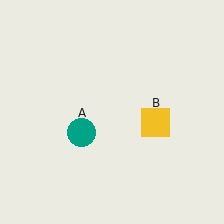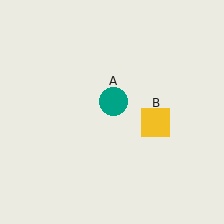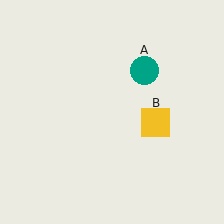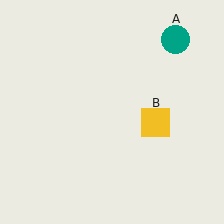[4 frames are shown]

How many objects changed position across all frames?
1 object changed position: teal circle (object A).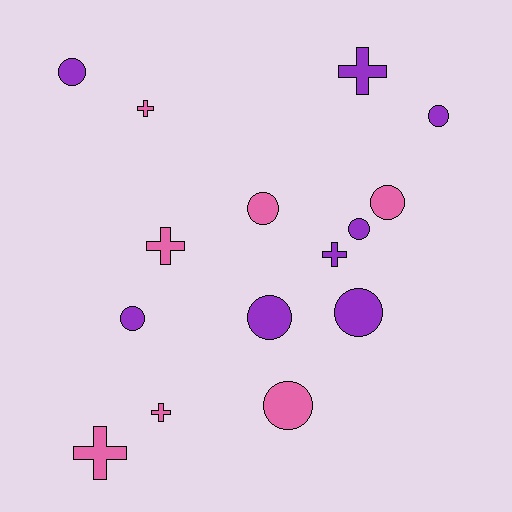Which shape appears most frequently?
Circle, with 9 objects.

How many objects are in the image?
There are 15 objects.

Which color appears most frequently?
Purple, with 8 objects.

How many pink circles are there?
There are 3 pink circles.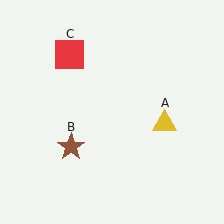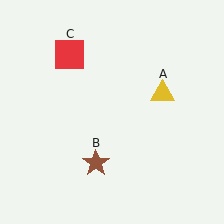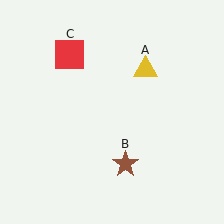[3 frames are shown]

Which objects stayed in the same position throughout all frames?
Red square (object C) remained stationary.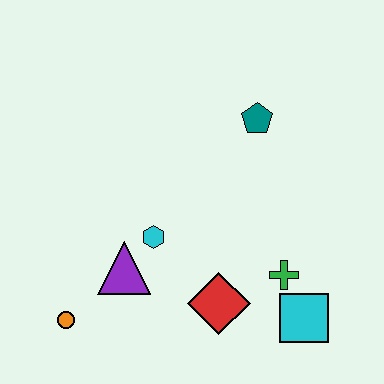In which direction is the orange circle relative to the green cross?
The orange circle is to the left of the green cross.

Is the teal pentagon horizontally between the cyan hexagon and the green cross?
Yes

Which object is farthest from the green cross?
The orange circle is farthest from the green cross.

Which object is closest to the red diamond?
The green cross is closest to the red diamond.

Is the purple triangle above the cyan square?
Yes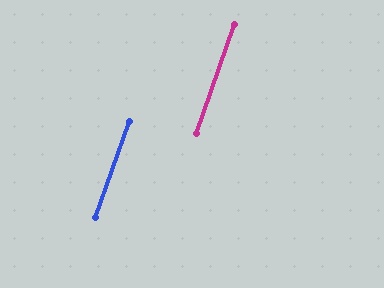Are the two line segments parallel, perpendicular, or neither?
Parallel — their directions differ by only 0.1°.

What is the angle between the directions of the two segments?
Approximately 0 degrees.